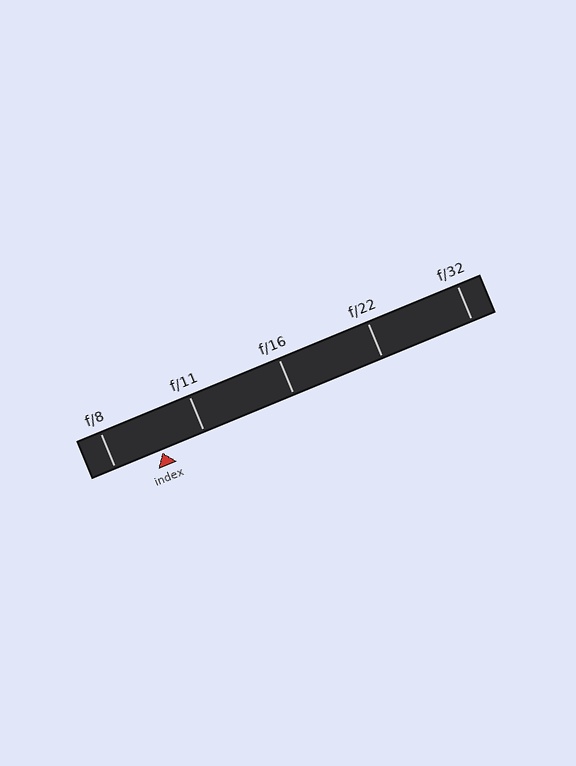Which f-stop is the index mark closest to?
The index mark is closest to f/11.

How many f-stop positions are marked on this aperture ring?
There are 5 f-stop positions marked.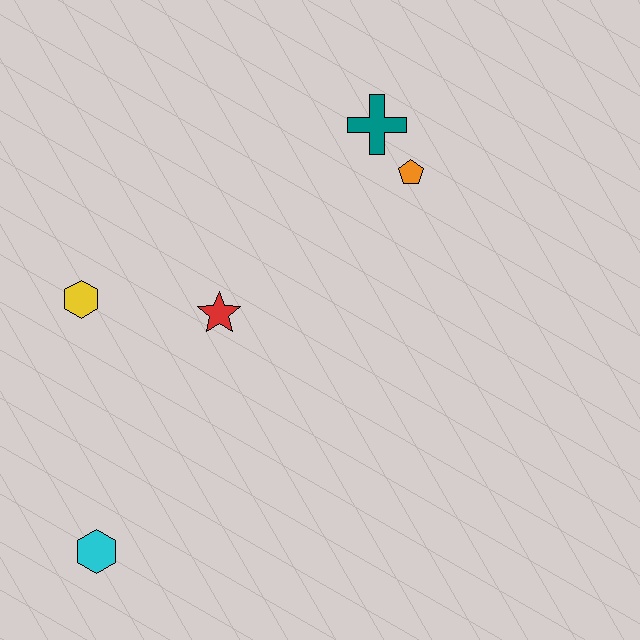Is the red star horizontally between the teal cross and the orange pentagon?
No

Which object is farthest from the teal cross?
The cyan hexagon is farthest from the teal cross.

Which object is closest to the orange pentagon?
The teal cross is closest to the orange pentagon.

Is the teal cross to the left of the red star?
No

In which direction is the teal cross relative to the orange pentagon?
The teal cross is above the orange pentagon.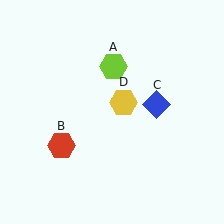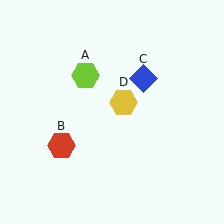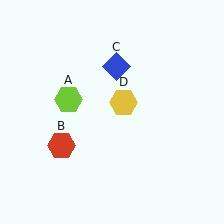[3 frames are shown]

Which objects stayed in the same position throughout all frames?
Red hexagon (object B) and yellow hexagon (object D) remained stationary.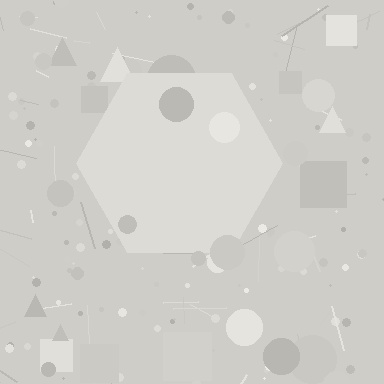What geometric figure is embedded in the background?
A hexagon is embedded in the background.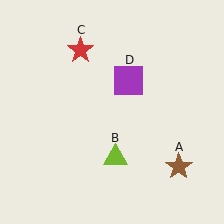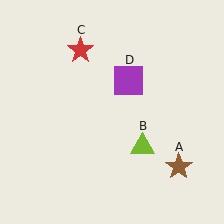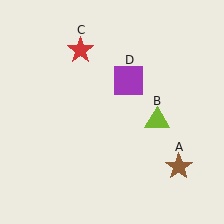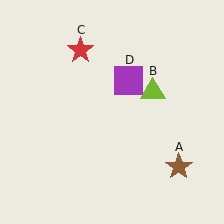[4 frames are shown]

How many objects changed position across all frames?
1 object changed position: lime triangle (object B).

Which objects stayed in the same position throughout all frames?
Brown star (object A) and red star (object C) and purple square (object D) remained stationary.